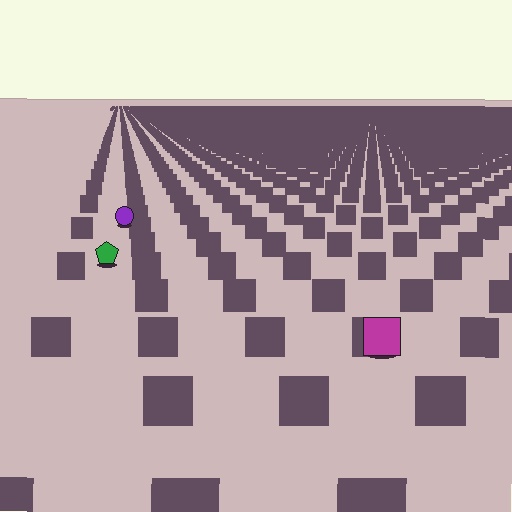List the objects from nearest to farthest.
From nearest to farthest: the magenta square, the green pentagon, the purple circle.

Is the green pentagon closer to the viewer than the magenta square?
No. The magenta square is closer — you can tell from the texture gradient: the ground texture is coarser near it.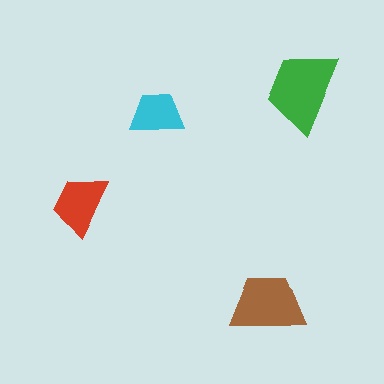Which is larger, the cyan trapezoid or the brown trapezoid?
The brown one.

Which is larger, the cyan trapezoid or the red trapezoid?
The red one.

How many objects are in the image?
There are 4 objects in the image.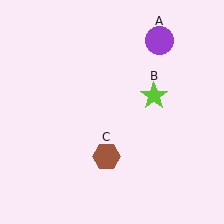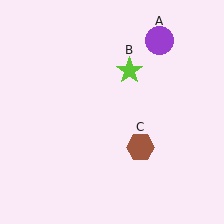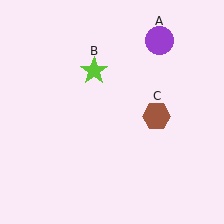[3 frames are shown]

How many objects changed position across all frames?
2 objects changed position: lime star (object B), brown hexagon (object C).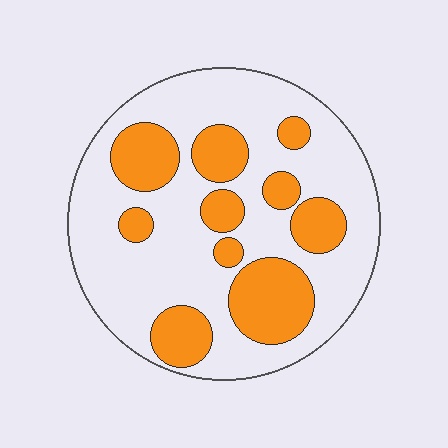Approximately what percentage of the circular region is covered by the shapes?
Approximately 30%.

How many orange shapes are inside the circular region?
10.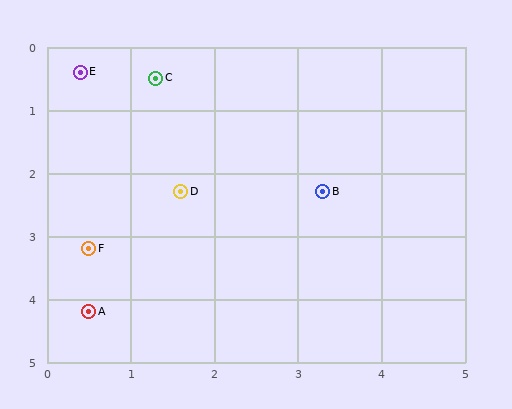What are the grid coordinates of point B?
Point B is at approximately (3.3, 2.3).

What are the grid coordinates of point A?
Point A is at approximately (0.5, 4.2).